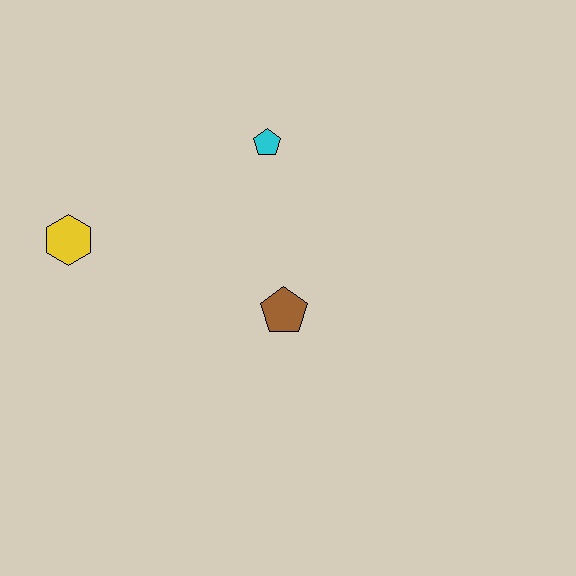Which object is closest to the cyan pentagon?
The brown pentagon is closest to the cyan pentagon.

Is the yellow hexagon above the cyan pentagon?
No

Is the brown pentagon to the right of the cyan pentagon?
Yes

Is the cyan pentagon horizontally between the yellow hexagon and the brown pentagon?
Yes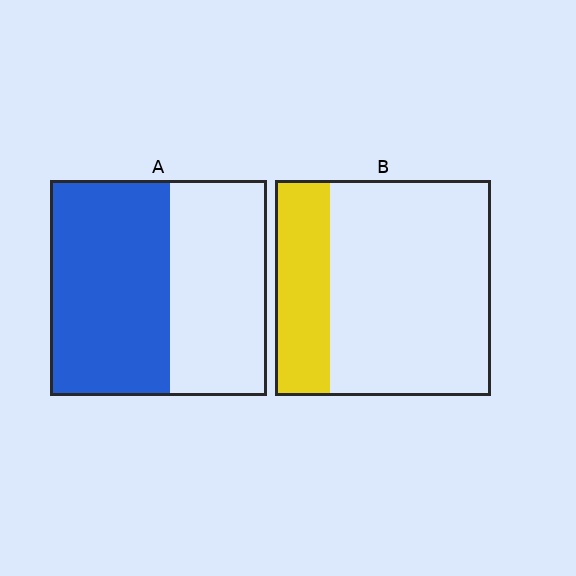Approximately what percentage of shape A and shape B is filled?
A is approximately 55% and B is approximately 25%.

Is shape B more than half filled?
No.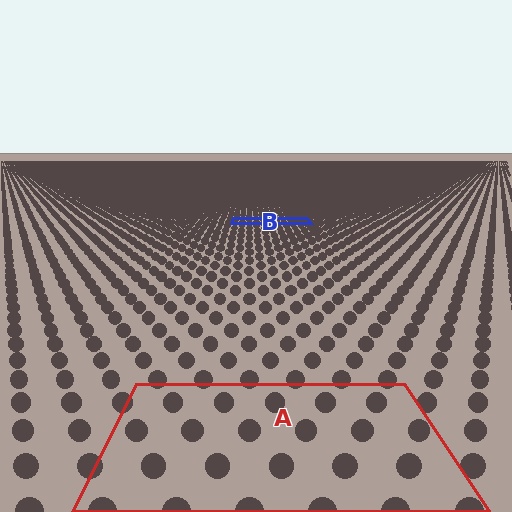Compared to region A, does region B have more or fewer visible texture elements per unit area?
Region B has more texture elements per unit area — they are packed more densely because it is farther away.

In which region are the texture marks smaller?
The texture marks are smaller in region B, because it is farther away.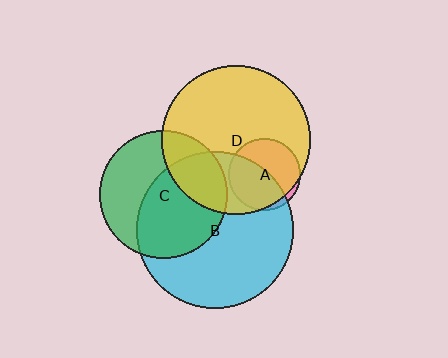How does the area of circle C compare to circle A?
Approximately 3.2 times.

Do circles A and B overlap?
Yes.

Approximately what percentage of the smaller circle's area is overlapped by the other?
Approximately 55%.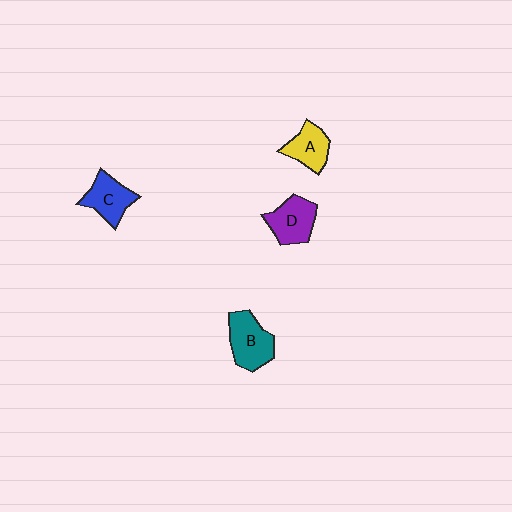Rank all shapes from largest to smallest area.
From largest to smallest: B (teal), D (purple), C (blue), A (yellow).